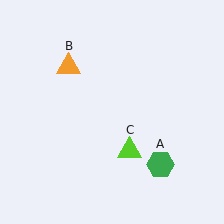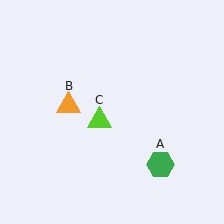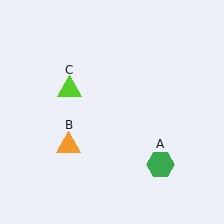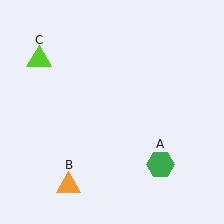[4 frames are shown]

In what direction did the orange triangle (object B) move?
The orange triangle (object B) moved down.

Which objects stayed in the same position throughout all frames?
Green hexagon (object A) remained stationary.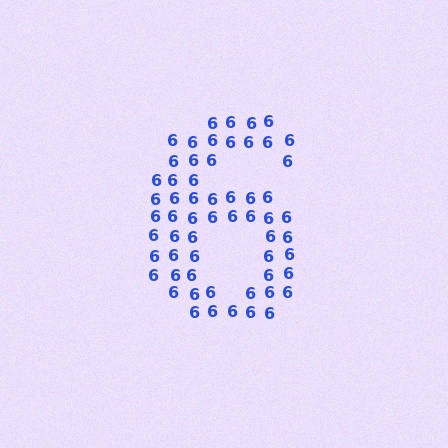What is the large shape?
The large shape is the digit 6.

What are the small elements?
The small elements are digit 6's.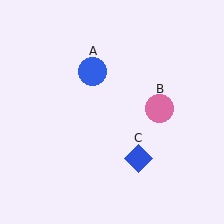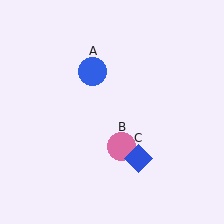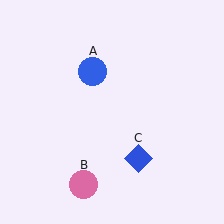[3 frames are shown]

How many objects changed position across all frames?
1 object changed position: pink circle (object B).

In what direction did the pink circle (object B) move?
The pink circle (object B) moved down and to the left.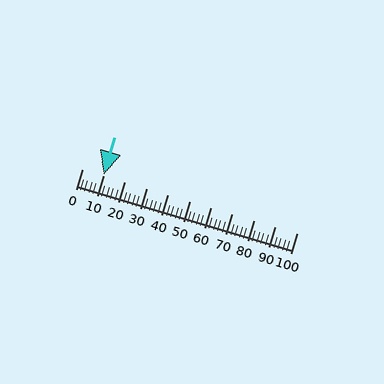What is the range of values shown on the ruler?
The ruler shows values from 0 to 100.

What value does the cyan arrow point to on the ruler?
The cyan arrow points to approximately 10.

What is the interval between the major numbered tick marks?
The major tick marks are spaced 10 units apart.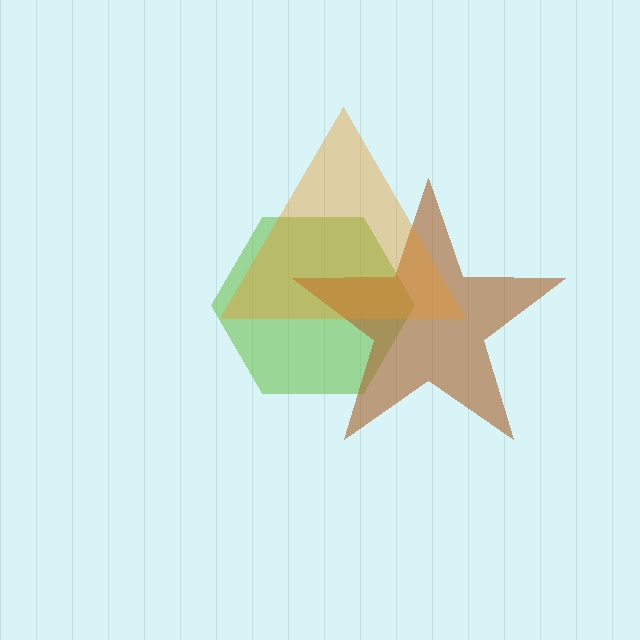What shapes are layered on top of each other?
The layered shapes are: a lime hexagon, a brown star, an orange triangle.